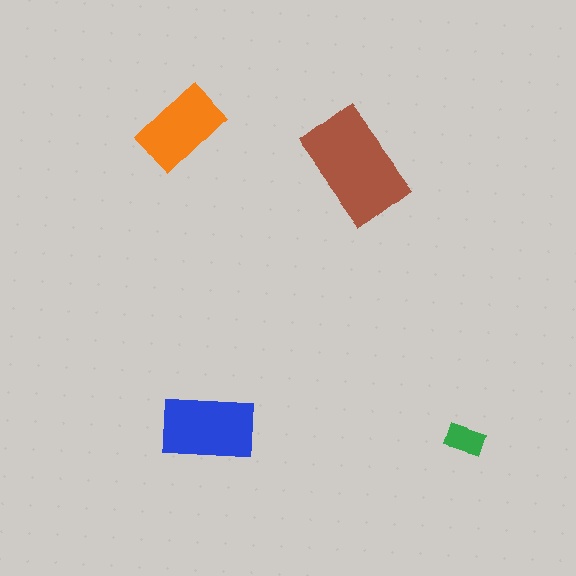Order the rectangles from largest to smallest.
the brown one, the blue one, the orange one, the green one.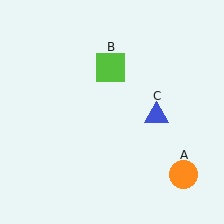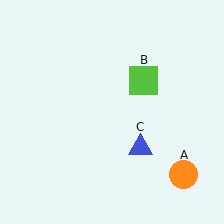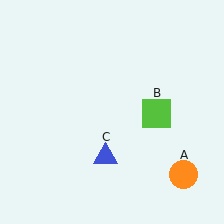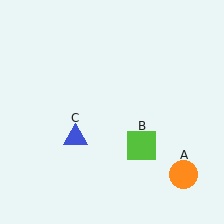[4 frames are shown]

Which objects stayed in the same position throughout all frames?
Orange circle (object A) remained stationary.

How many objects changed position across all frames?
2 objects changed position: lime square (object B), blue triangle (object C).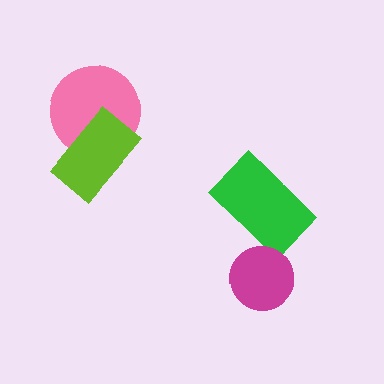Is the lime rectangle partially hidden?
No, no other shape covers it.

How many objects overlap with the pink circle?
1 object overlaps with the pink circle.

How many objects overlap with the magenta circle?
0 objects overlap with the magenta circle.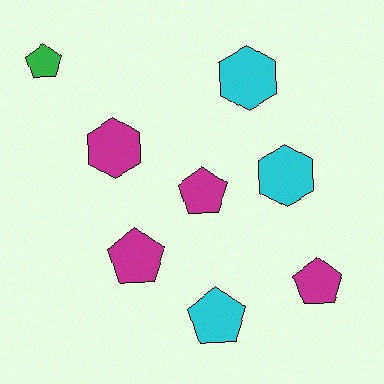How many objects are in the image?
There are 8 objects.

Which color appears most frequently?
Magenta, with 4 objects.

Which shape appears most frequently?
Pentagon, with 5 objects.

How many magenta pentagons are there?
There are 3 magenta pentagons.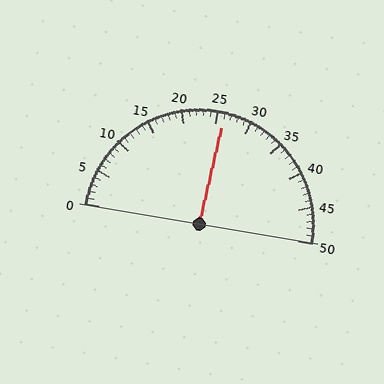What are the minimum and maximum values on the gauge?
The gauge ranges from 0 to 50.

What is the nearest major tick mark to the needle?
The nearest major tick mark is 25.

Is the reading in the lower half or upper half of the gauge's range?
The reading is in the upper half of the range (0 to 50).